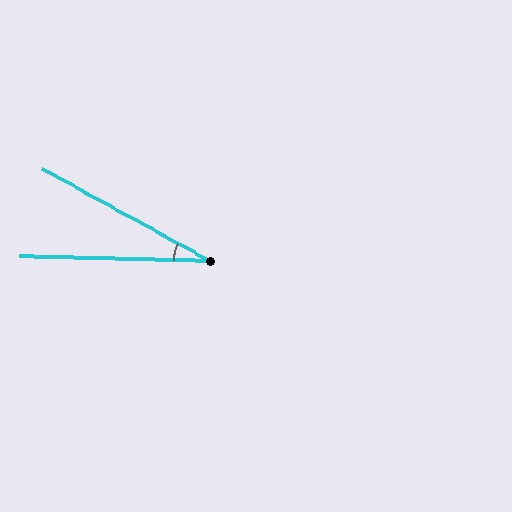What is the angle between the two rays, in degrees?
Approximately 27 degrees.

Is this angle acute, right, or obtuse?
It is acute.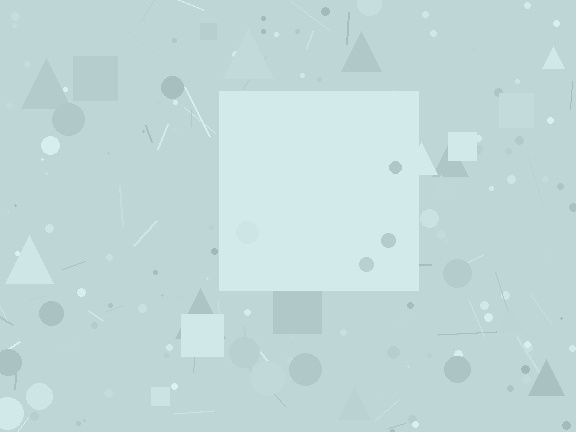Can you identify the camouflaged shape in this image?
The camouflaged shape is a square.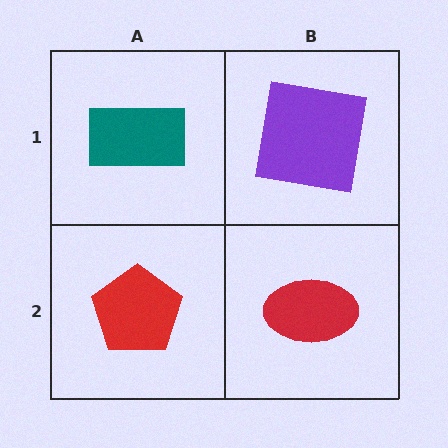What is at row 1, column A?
A teal rectangle.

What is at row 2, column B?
A red ellipse.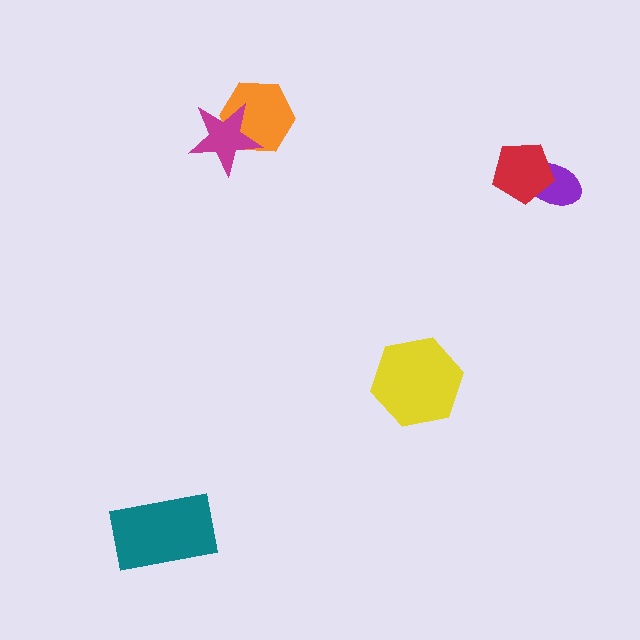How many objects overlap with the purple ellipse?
1 object overlaps with the purple ellipse.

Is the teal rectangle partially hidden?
No, no other shape covers it.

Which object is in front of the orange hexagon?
The magenta star is in front of the orange hexagon.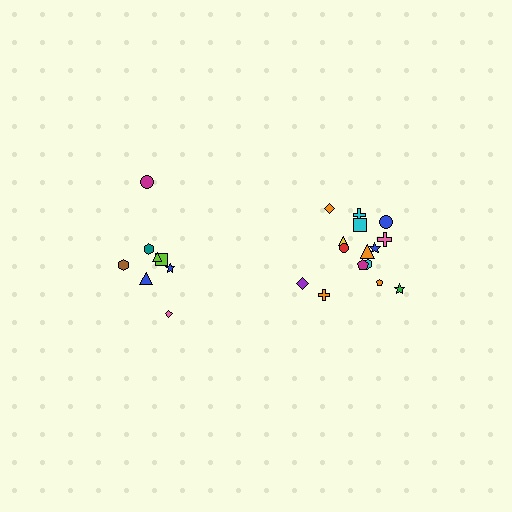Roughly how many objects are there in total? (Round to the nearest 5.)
Roughly 25 objects in total.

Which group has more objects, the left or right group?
The right group.